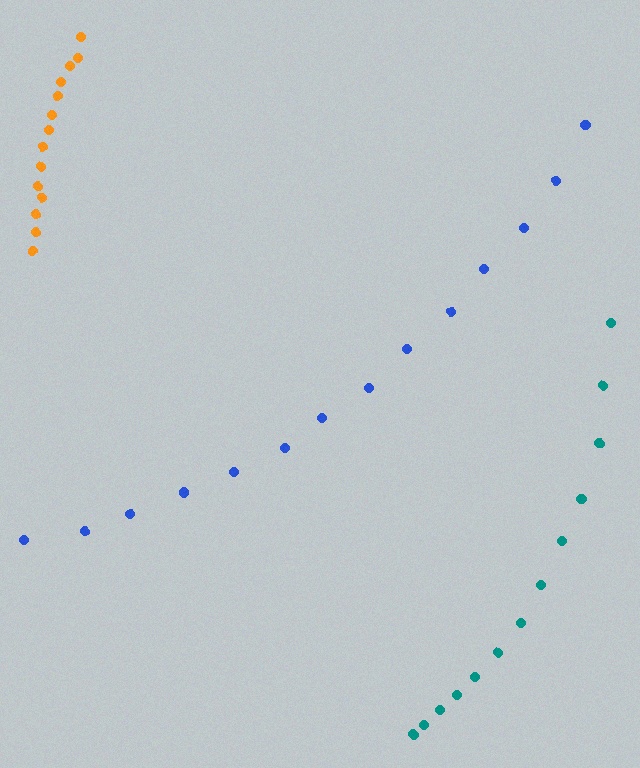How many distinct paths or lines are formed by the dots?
There are 3 distinct paths.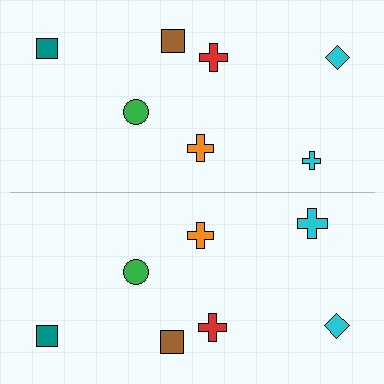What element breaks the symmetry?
The cyan cross on the bottom side has a different size than its mirror counterpart.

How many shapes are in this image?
There are 14 shapes in this image.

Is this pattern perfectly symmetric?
No, the pattern is not perfectly symmetric. The cyan cross on the bottom side has a different size than its mirror counterpart.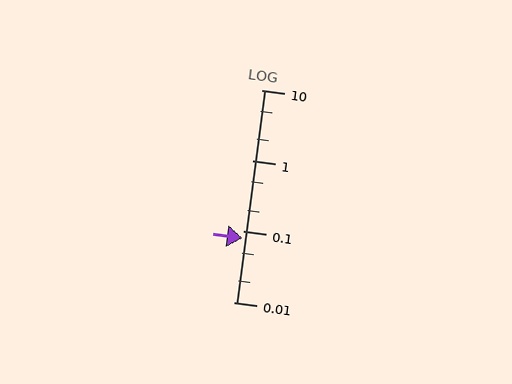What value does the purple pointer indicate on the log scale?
The pointer indicates approximately 0.08.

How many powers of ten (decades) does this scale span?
The scale spans 3 decades, from 0.01 to 10.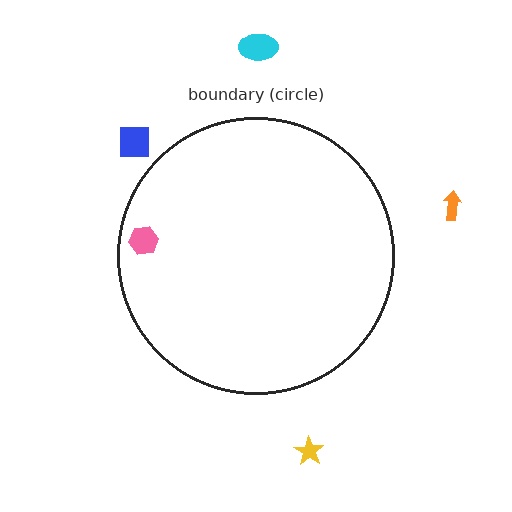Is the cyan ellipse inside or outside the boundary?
Outside.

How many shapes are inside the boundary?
1 inside, 4 outside.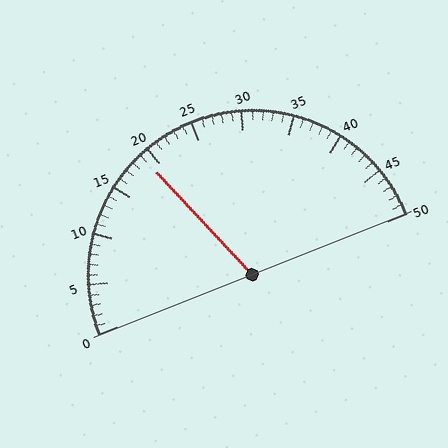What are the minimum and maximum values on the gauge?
The gauge ranges from 0 to 50.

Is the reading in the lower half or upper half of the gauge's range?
The reading is in the lower half of the range (0 to 50).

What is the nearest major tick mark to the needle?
The nearest major tick mark is 20.